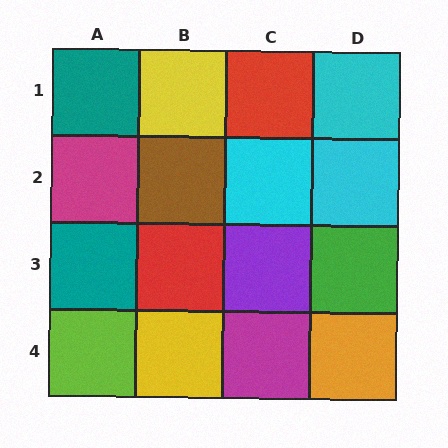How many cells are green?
1 cell is green.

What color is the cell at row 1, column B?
Yellow.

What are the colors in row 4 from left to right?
Lime, yellow, magenta, orange.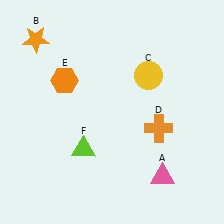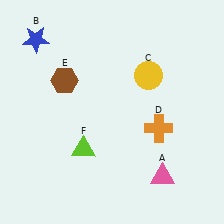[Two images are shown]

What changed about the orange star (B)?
In Image 1, B is orange. In Image 2, it changed to blue.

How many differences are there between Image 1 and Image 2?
There are 2 differences between the two images.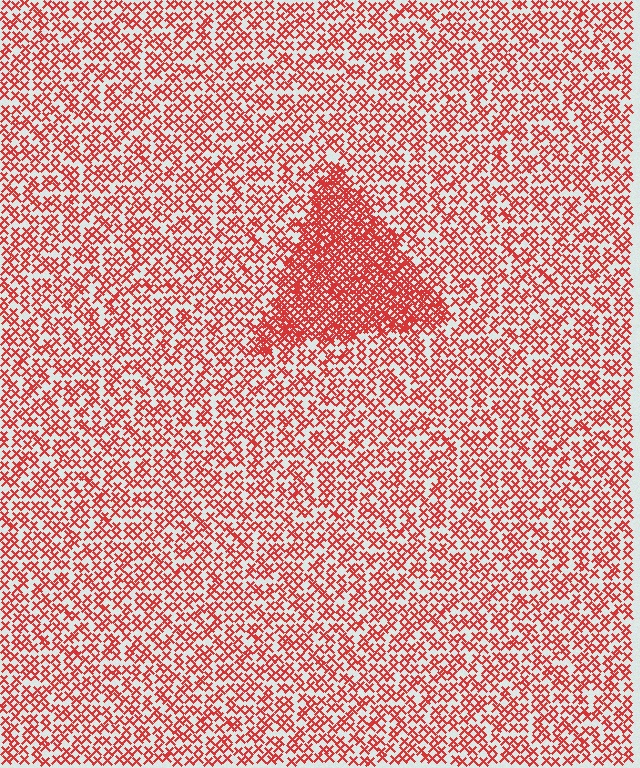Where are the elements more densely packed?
The elements are more densely packed inside the triangle boundary.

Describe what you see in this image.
The image contains small red elements arranged at two different densities. A triangle-shaped region is visible where the elements are more densely packed than the surrounding area.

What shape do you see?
I see a triangle.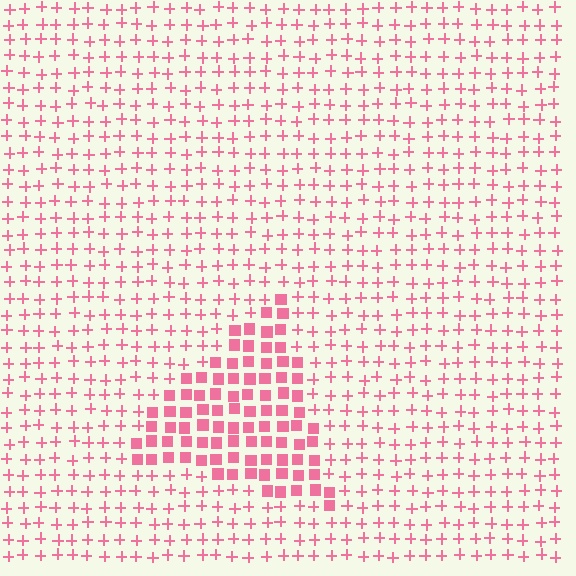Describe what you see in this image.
The image is filled with small pink elements arranged in a uniform grid. A triangle-shaped region contains squares, while the surrounding area contains plus signs. The boundary is defined purely by the change in element shape.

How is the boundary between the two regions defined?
The boundary is defined by a change in element shape: squares inside vs. plus signs outside. All elements share the same color and spacing.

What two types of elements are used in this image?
The image uses squares inside the triangle region and plus signs outside it.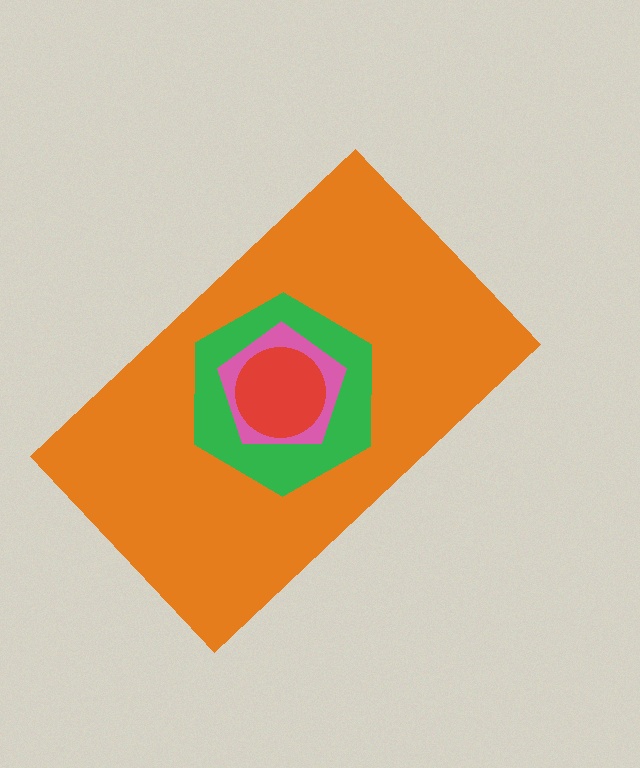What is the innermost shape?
The red circle.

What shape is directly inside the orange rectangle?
The green hexagon.